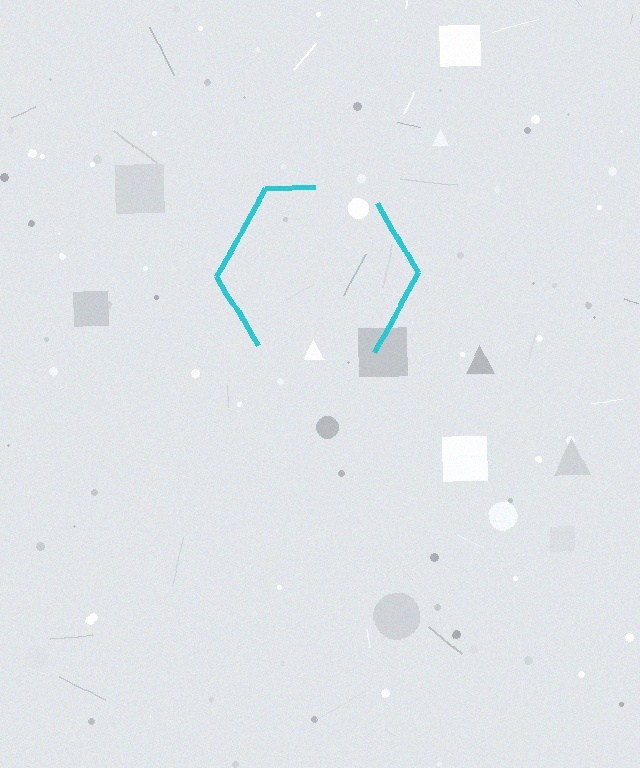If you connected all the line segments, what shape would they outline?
They would outline a hexagon.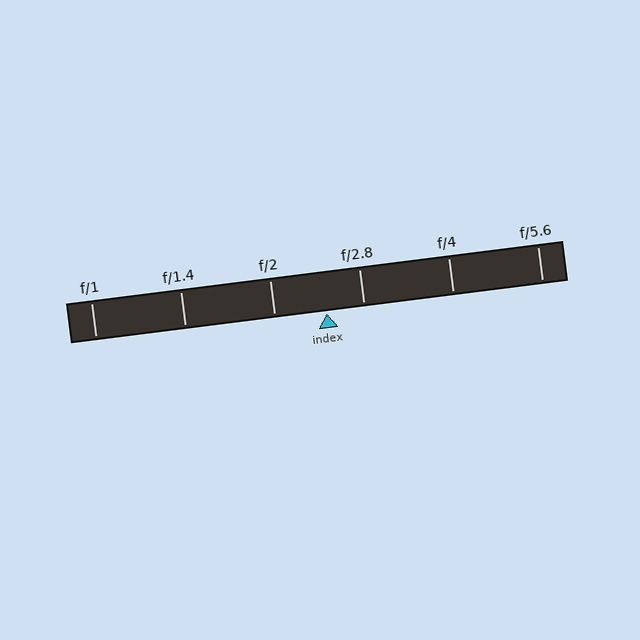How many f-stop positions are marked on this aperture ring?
There are 6 f-stop positions marked.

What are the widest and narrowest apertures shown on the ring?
The widest aperture shown is f/1 and the narrowest is f/5.6.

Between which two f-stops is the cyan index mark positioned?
The index mark is between f/2 and f/2.8.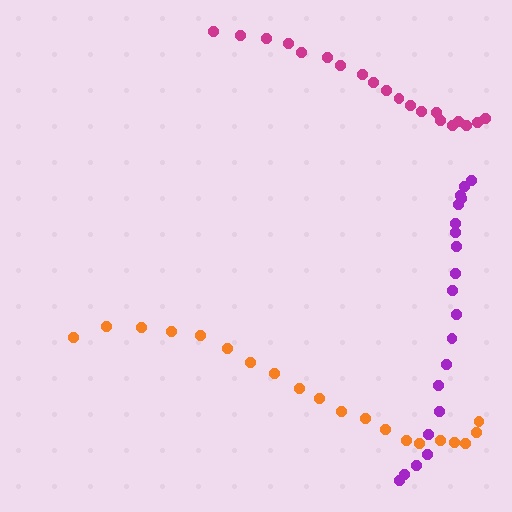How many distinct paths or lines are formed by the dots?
There are 3 distinct paths.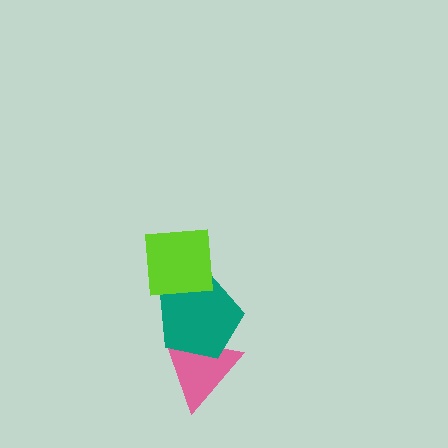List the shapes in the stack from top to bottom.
From top to bottom: the lime square, the teal pentagon, the pink triangle.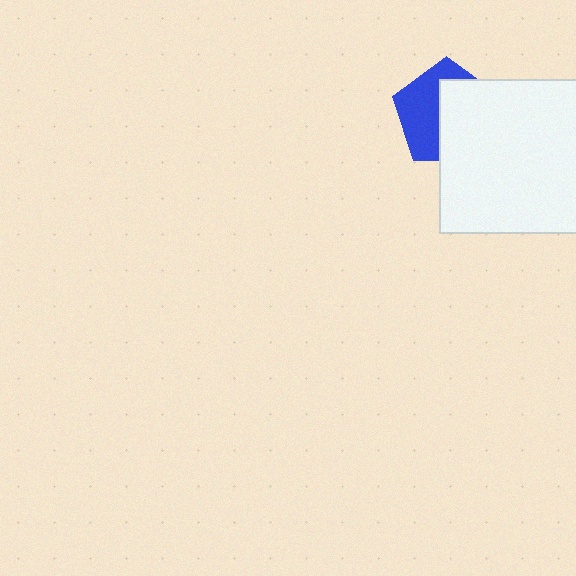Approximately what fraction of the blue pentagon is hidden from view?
Roughly 53% of the blue pentagon is hidden behind the white rectangle.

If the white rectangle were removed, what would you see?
You would see the complete blue pentagon.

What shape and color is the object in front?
The object in front is a white rectangle.